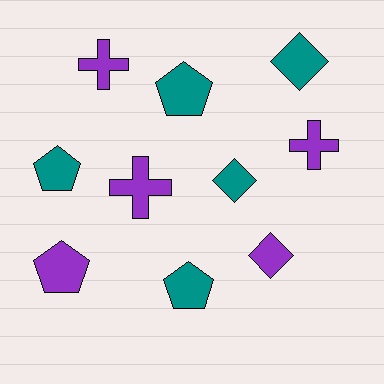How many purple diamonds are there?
There is 1 purple diamond.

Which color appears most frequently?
Teal, with 5 objects.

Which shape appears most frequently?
Pentagon, with 4 objects.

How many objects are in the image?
There are 10 objects.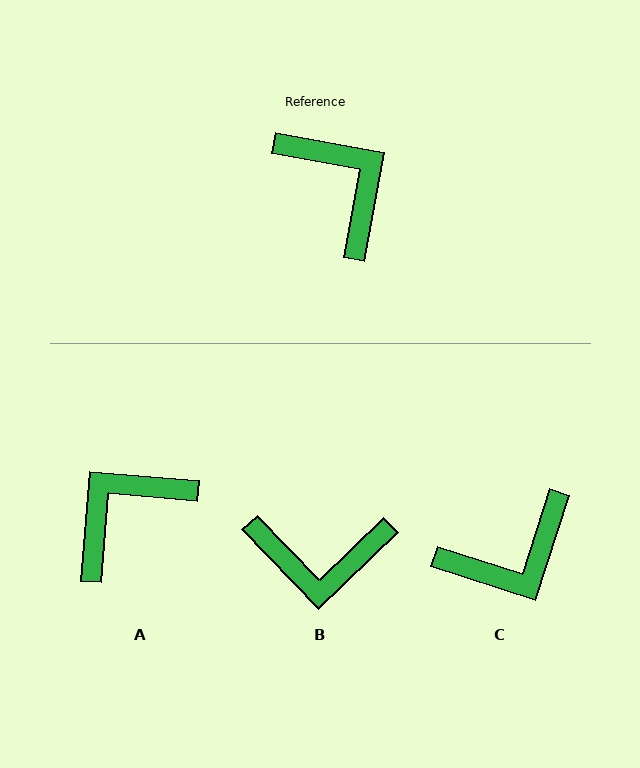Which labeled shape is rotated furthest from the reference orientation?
B, about 126 degrees away.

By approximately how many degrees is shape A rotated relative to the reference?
Approximately 95 degrees counter-clockwise.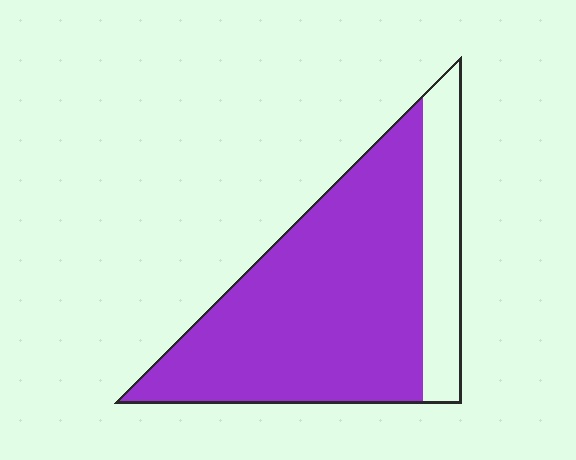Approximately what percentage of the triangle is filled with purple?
Approximately 80%.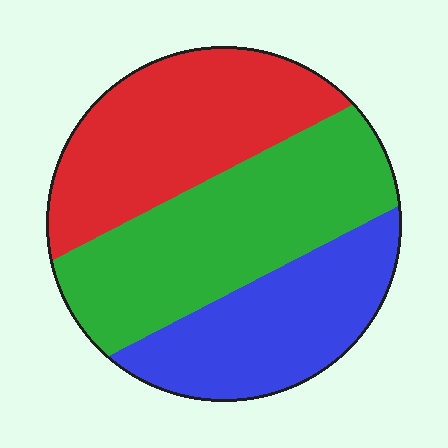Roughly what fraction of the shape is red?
Red takes up about one third (1/3) of the shape.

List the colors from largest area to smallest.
From largest to smallest: green, red, blue.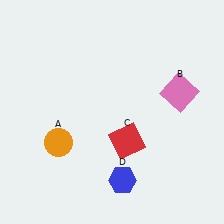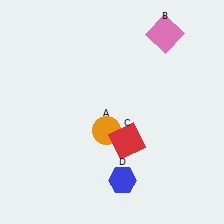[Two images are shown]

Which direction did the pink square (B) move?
The pink square (B) moved up.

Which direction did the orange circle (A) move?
The orange circle (A) moved right.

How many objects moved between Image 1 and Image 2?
2 objects moved between the two images.